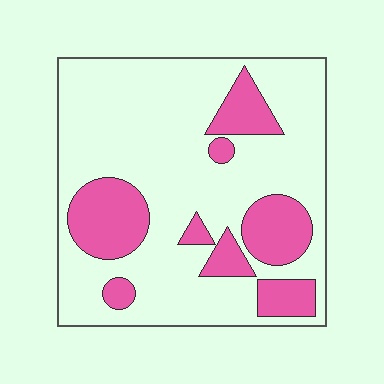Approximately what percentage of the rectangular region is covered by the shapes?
Approximately 25%.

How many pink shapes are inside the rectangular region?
8.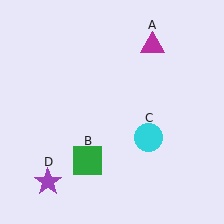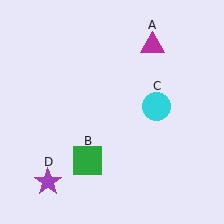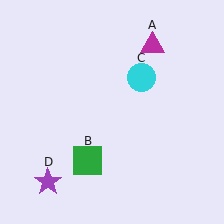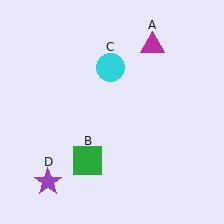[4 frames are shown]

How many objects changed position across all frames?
1 object changed position: cyan circle (object C).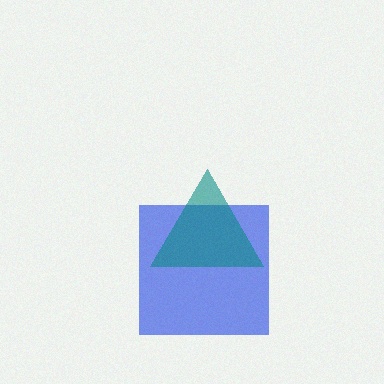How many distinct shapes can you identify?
There are 2 distinct shapes: a blue square, a teal triangle.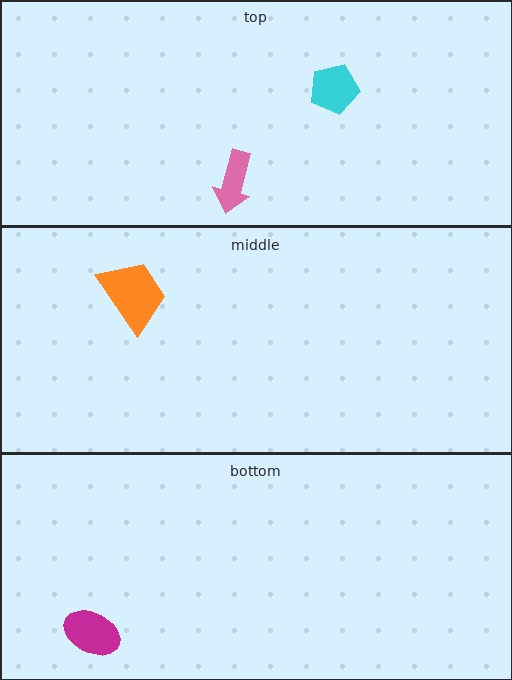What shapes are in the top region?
The pink arrow, the cyan pentagon.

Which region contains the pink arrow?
The top region.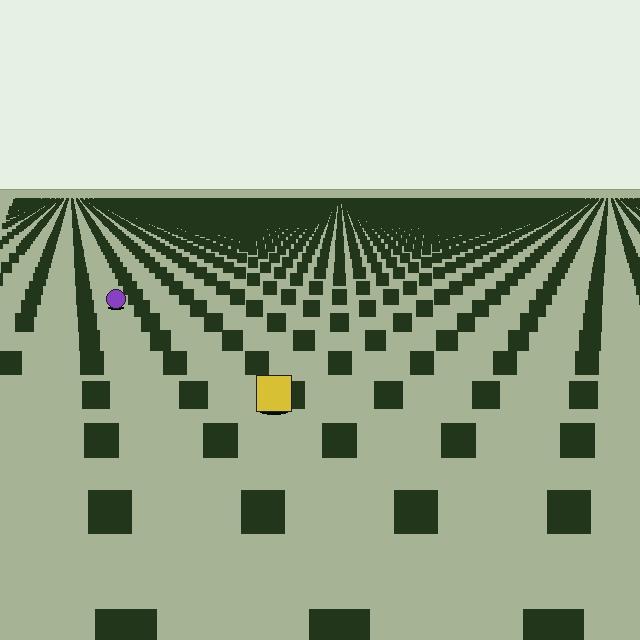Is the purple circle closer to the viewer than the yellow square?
No. The yellow square is closer — you can tell from the texture gradient: the ground texture is coarser near it.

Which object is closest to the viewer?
The yellow square is closest. The texture marks near it are larger and more spread out.